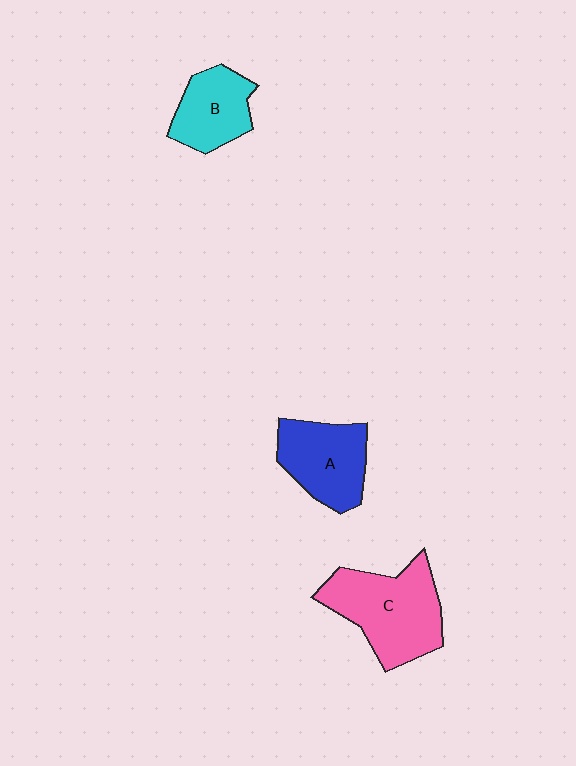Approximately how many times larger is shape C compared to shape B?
Approximately 1.7 times.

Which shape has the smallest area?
Shape B (cyan).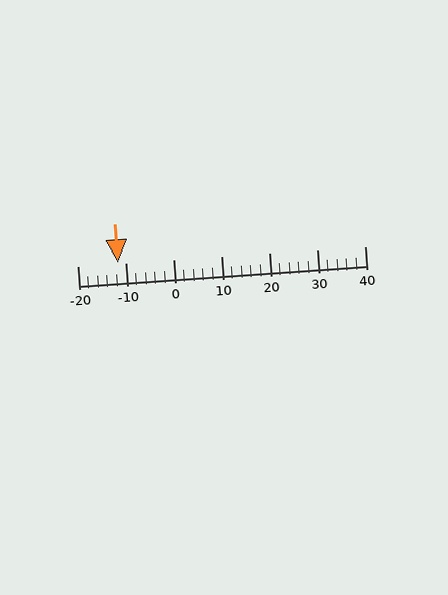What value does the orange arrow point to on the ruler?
The orange arrow points to approximately -12.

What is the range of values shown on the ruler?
The ruler shows values from -20 to 40.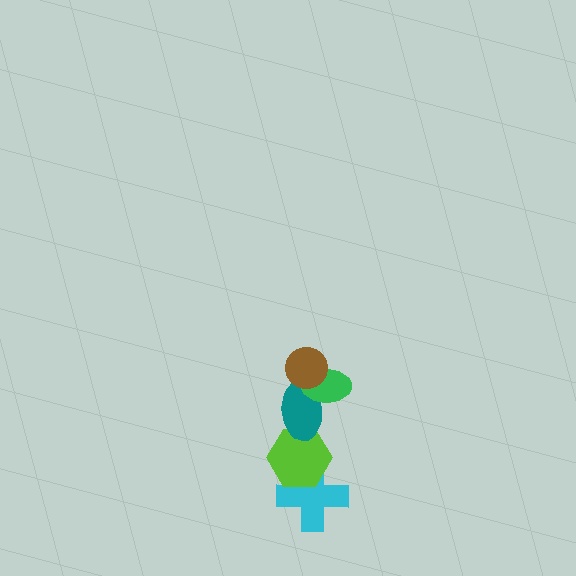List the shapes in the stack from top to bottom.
From top to bottom: the brown circle, the green ellipse, the teal ellipse, the lime hexagon, the cyan cross.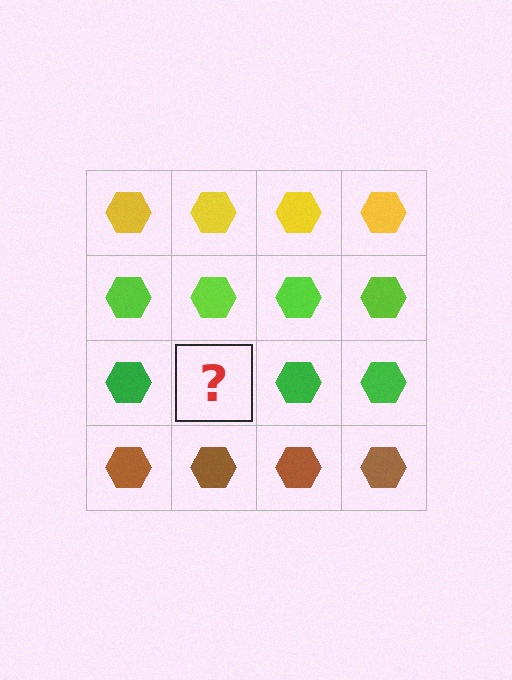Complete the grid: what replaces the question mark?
The question mark should be replaced with a green hexagon.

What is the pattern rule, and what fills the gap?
The rule is that each row has a consistent color. The gap should be filled with a green hexagon.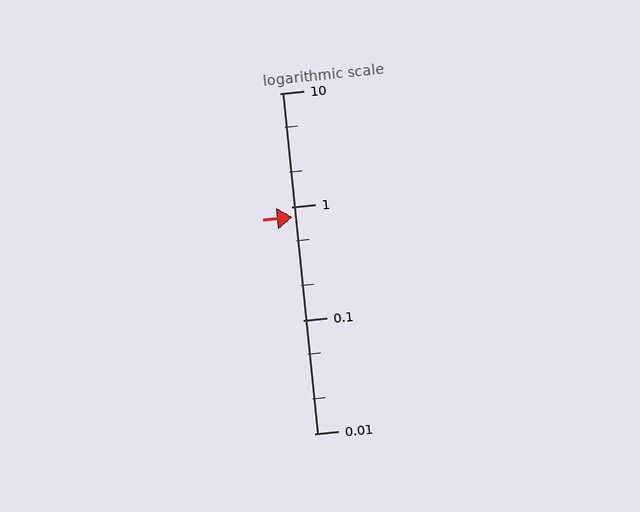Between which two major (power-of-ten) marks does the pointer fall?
The pointer is between 0.1 and 1.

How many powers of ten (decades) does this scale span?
The scale spans 3 decades, from 0.01 to 10.